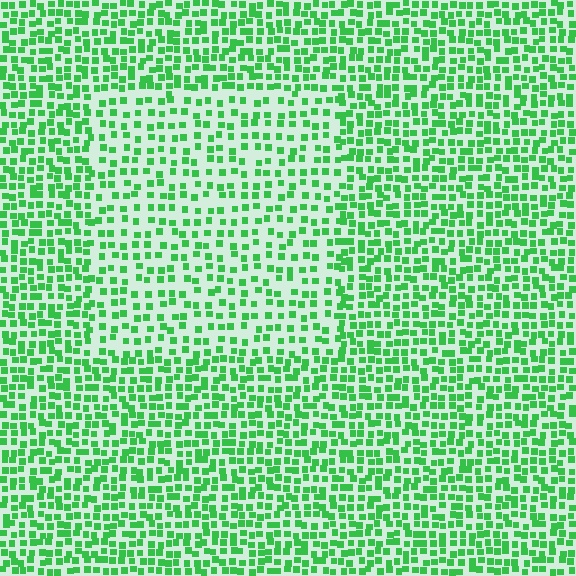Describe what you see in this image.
The image contains small green elements arranged at two different densities. A rectangle-shaped region is visible where the elements are less densely packed than the surrounding area.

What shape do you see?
I see a rectangle.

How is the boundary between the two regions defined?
The boundary is defined by a change in element density (approximately 1.7x ratio). All elements are the same color, size, and shape.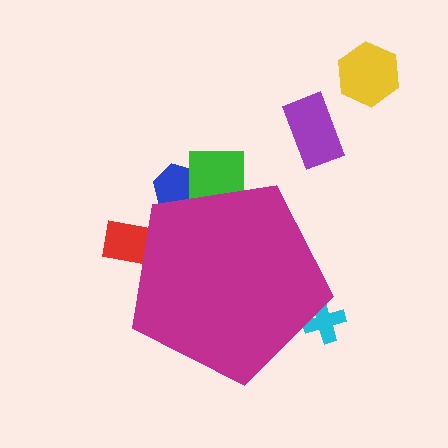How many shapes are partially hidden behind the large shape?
4 shapes are partially hidden.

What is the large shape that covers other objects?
A magenta pentagon.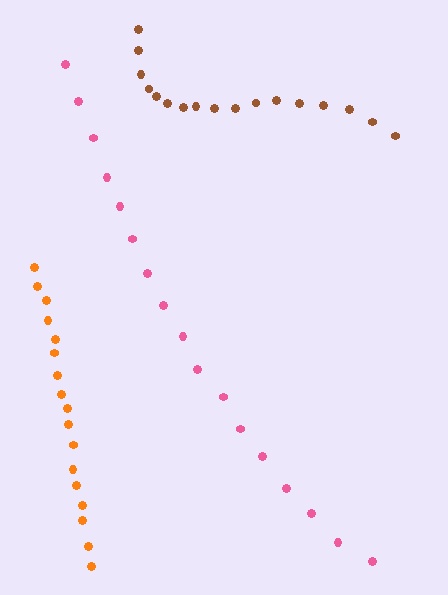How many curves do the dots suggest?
There are 3 distinct paths.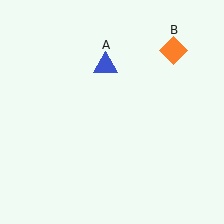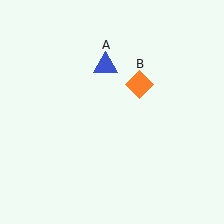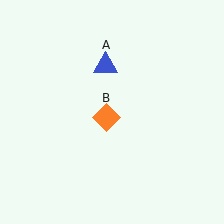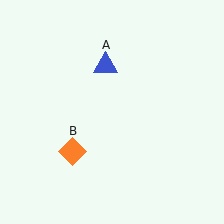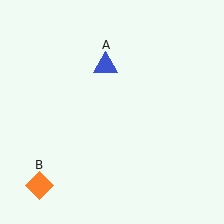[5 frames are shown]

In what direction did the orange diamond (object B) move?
The orange diamond (object B) moved down and to the left.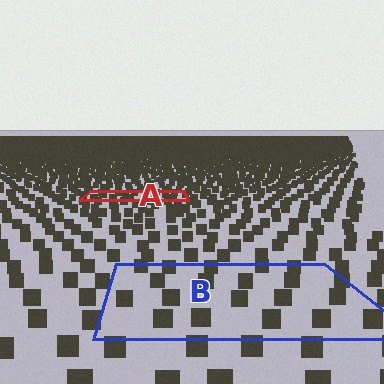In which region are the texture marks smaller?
The texture marks are smaller in region A, because it is farther away.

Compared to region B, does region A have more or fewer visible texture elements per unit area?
Region A has more texture elements per unit area — they are packed more densely because it is farther away.